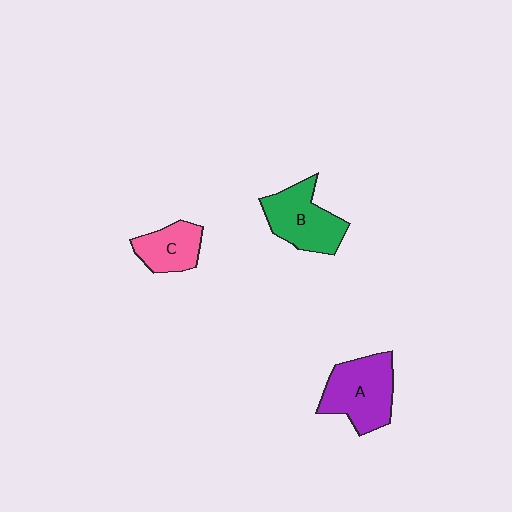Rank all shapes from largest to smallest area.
From largest to smallest: A (purple), B (green), C (pink).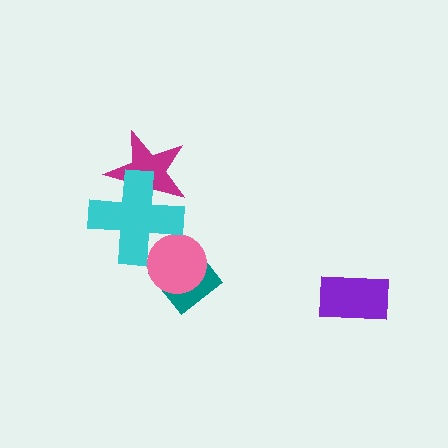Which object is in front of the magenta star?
The cyan cross is in front of the magenta star.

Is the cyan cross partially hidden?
No, no other shape covers it.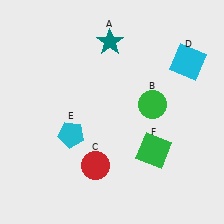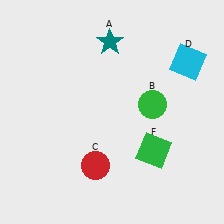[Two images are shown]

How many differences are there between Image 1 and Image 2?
There is 1 difference between the two images.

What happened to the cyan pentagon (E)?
The cyan pentagon (E) was removed in Image 2. It was in the bottom-left area of Image 1.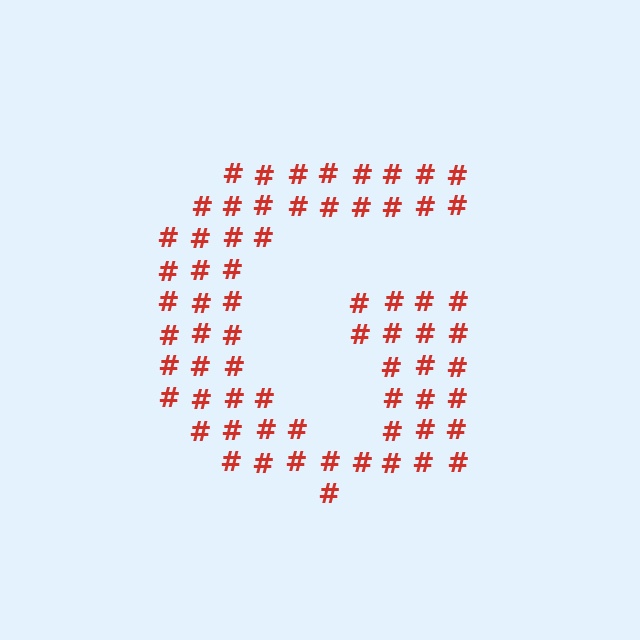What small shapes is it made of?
It is made of small hash symbols.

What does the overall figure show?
The overall figure shows the letter G.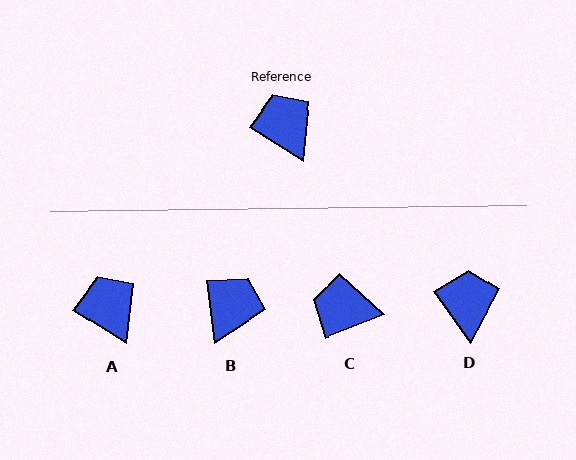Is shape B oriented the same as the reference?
No, it is off by about 50 degrees.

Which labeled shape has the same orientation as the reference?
A.